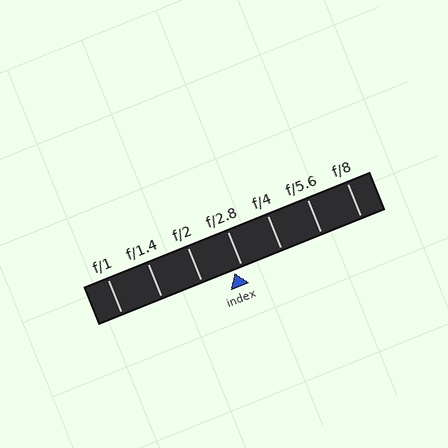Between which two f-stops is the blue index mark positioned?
The index mark is between f/2 and f/2.8.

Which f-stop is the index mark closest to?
The index mark is closest to f/2.8.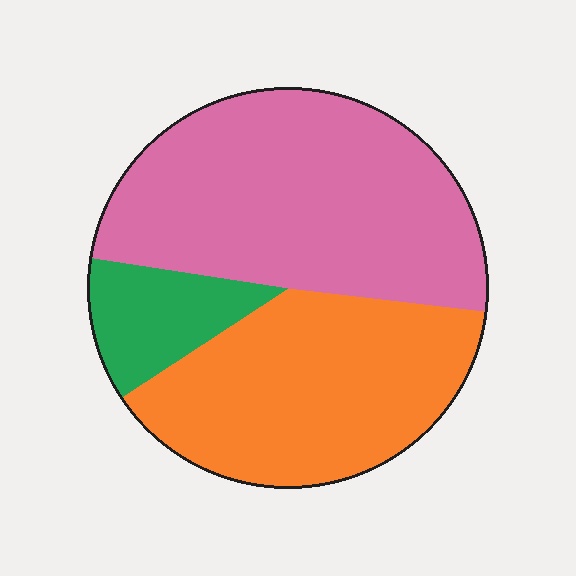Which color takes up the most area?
Pink, at roughly 50%.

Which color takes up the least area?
Green, at roughly 10%.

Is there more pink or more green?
Pink.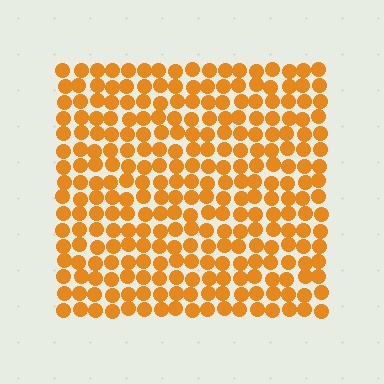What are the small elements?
The small elements are circles.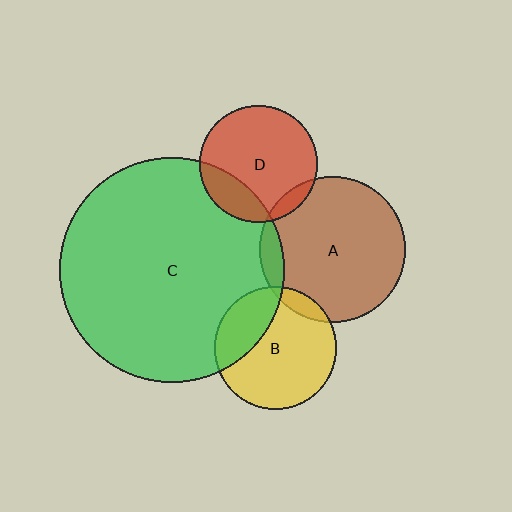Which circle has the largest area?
Circle C (green).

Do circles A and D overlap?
Yes.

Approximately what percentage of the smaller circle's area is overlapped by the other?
Approximately 10%.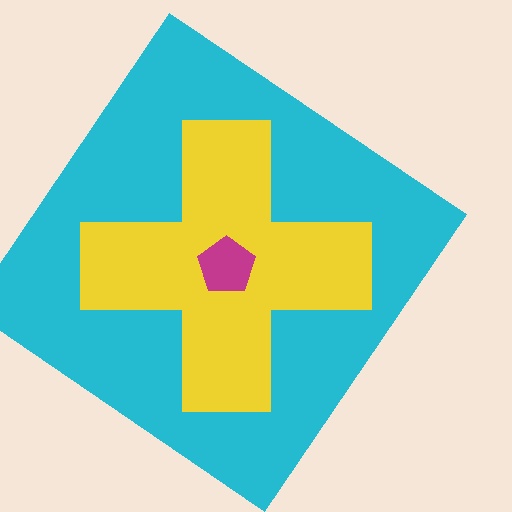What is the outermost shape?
The cyan diamond.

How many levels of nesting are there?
3.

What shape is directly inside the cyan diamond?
The yellow cross.